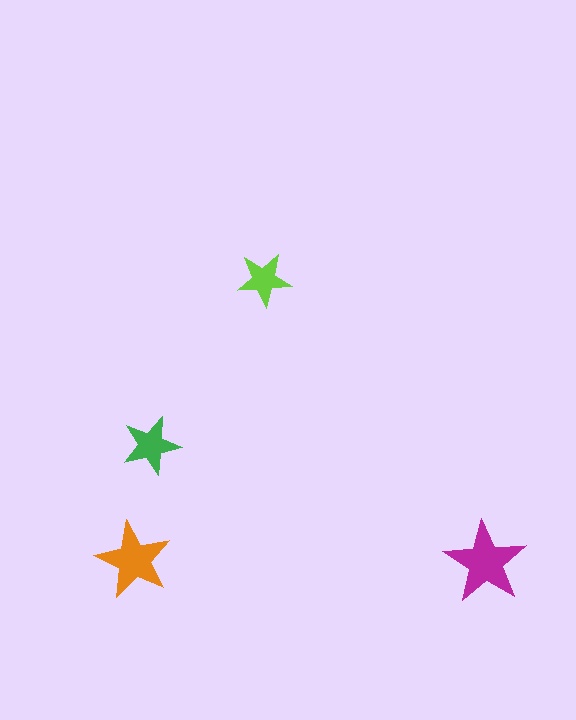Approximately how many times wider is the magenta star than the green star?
About 1.5 times wider.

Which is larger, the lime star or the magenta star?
The magenta one.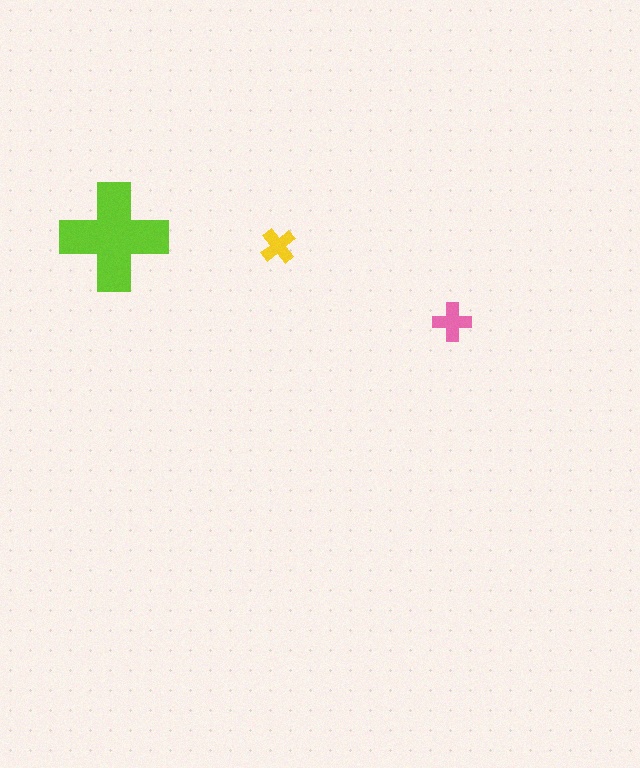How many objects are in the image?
There are 3 objects in the image.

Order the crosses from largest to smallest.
the lime one, the pink one, the yellow one.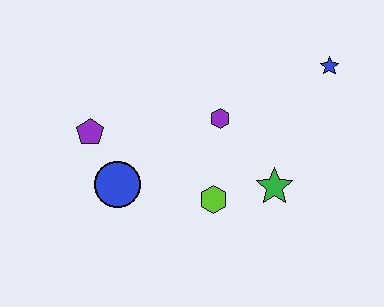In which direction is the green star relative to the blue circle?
The green star is to the right of the blue circle.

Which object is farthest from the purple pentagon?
The blue star is farthest from the purple pentagon.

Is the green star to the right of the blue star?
No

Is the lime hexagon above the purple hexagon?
No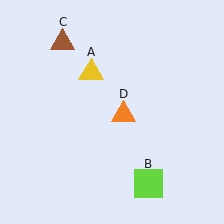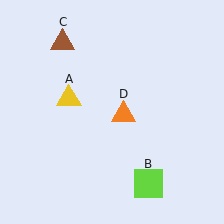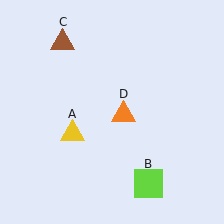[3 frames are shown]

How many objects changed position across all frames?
1 object changed position: yellow triangle (object A).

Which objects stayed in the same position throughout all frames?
Lime square (object B) and brown triangle (object C) and orange triangle (object D) remained stationary.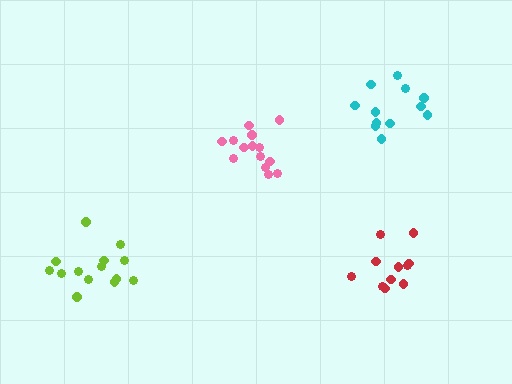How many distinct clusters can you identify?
There are 4 distinct clusters.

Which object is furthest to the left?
The lime cluster is leftmost.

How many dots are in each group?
Group 1: 11 dots, Group 2: 14 dots, Group 3: 12 dots, Group 4: 14 dots (51 total).